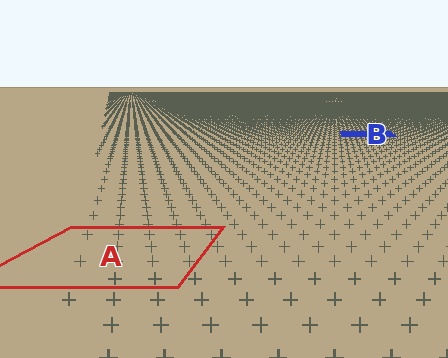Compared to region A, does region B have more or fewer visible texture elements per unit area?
Region B has more texture elements per unit area — they are packed more densely because it is farther away.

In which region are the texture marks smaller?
The texture marks are smaller in region B, because it is farther away.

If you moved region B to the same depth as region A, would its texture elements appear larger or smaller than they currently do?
They would appear larger. At a closer depth, the same texture elements are projected at a bigger on-screen size.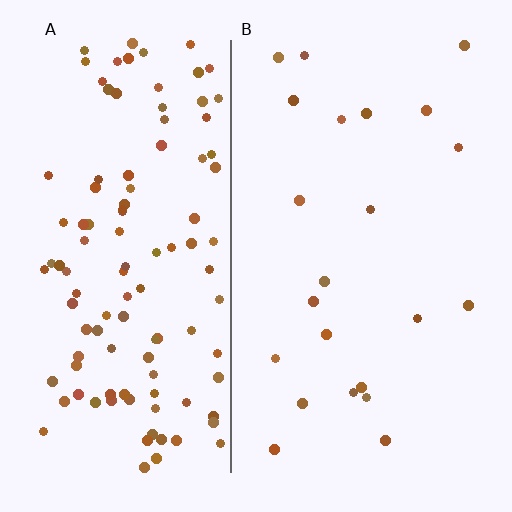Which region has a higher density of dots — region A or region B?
A (the left).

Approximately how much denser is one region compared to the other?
Approximately 5.0× — region A over region B.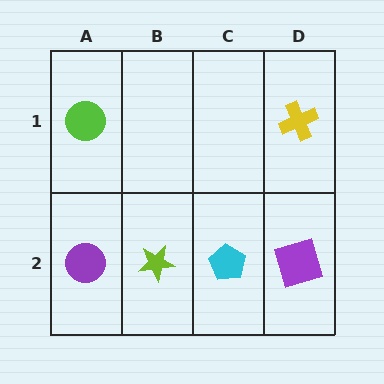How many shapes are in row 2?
4 shapes.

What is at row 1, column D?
A yellow cross.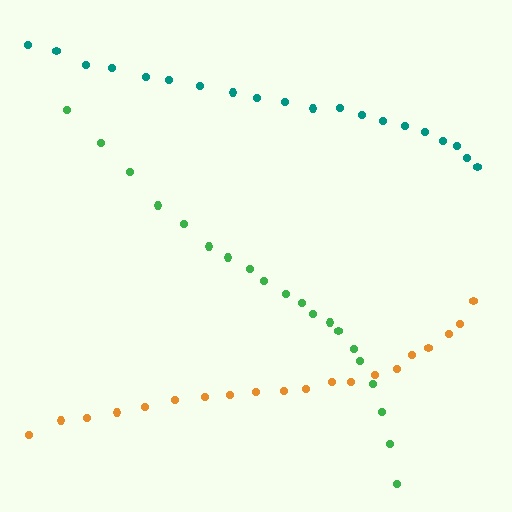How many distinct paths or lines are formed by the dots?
There are 3 distinct paths.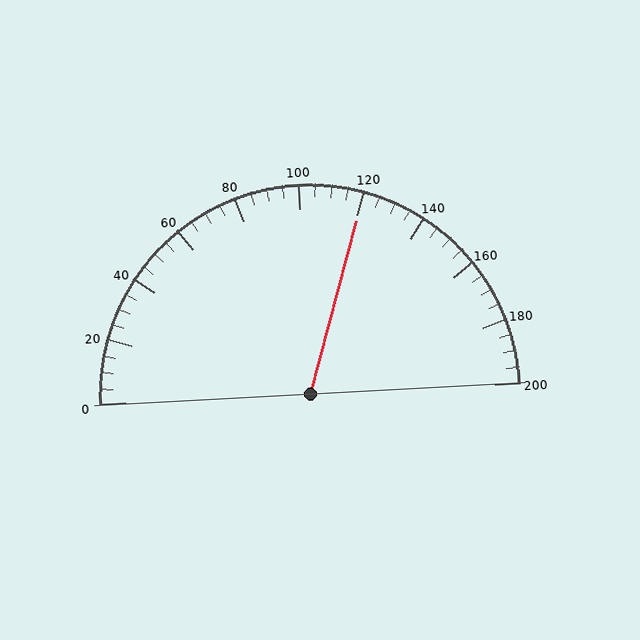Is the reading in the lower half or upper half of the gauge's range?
The reading is in the upper half of the range (0 to 200).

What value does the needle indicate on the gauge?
The needle indicates approximately 120.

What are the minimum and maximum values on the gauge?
The gauge ranges from 0 to 200.